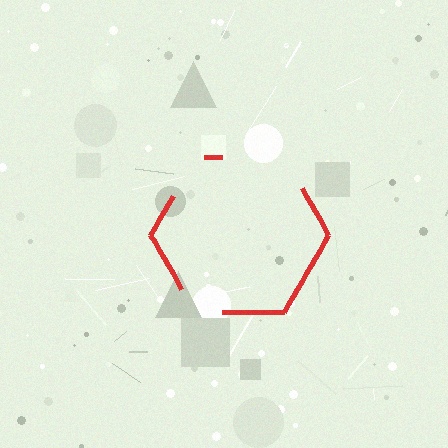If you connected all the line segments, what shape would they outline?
They would outline a hexagon.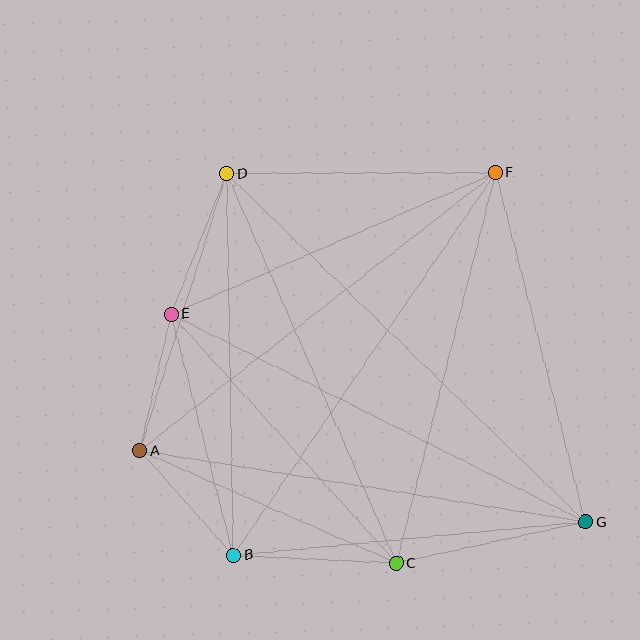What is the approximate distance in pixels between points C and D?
The distance between C and D is approximately 425 pixels.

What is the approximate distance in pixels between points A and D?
The distance between A and D is approximately 290 pixels.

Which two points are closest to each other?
Points A and E are closest to each other.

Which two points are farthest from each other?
Points D and G are farthest from each other.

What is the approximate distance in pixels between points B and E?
The distance between B and E is approximately 249 pixels.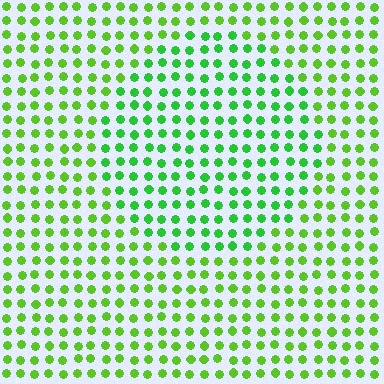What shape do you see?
I see a circle.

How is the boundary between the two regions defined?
The boundary is defined purely by a slight shift in hue (about 25 degrees). Spacing, size, and orientation are identical on both sides.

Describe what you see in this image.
The image is filled with small lime elements in a uniform arrangement. A circle-shaped region is visible where the elements are tinted to a slightly different hue, forming a subtle color boundary.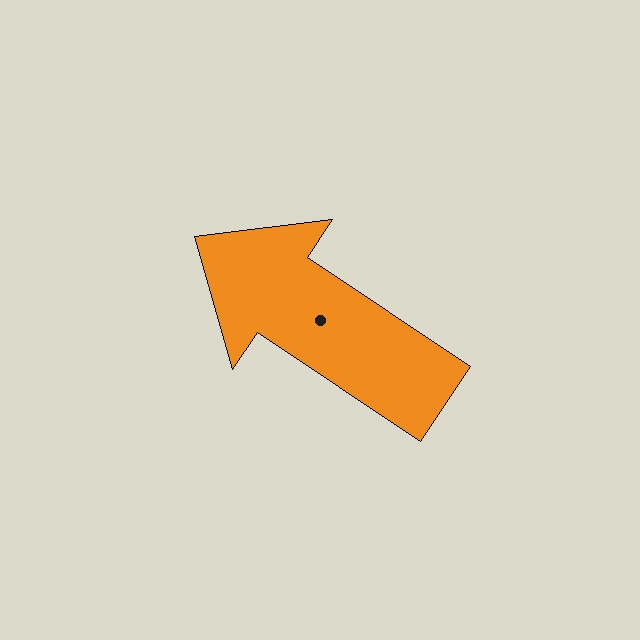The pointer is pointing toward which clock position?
Roughly 10 o'clock.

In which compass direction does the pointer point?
Northwest.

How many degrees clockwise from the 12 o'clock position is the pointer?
Approximately 304 degrees.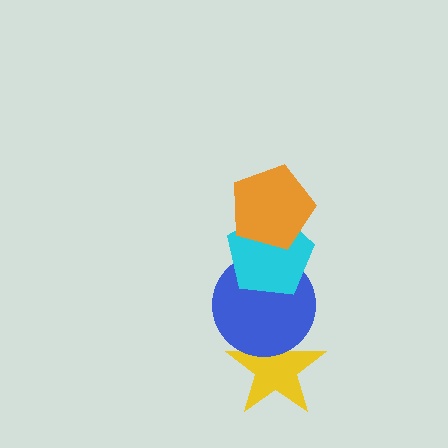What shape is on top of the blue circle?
The cyan pentagon is on top of the blue circle.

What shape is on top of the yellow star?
The blue circle is on top of the yellow star.